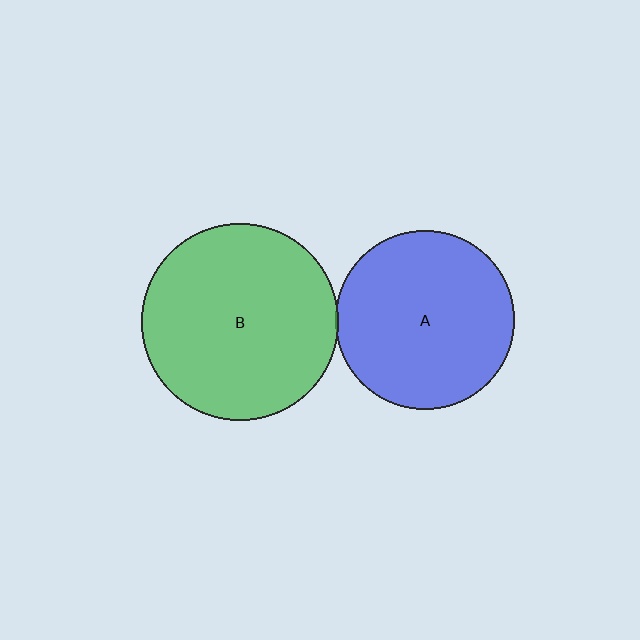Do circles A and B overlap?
Yes.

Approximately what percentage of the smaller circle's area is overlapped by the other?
Approximately 5%.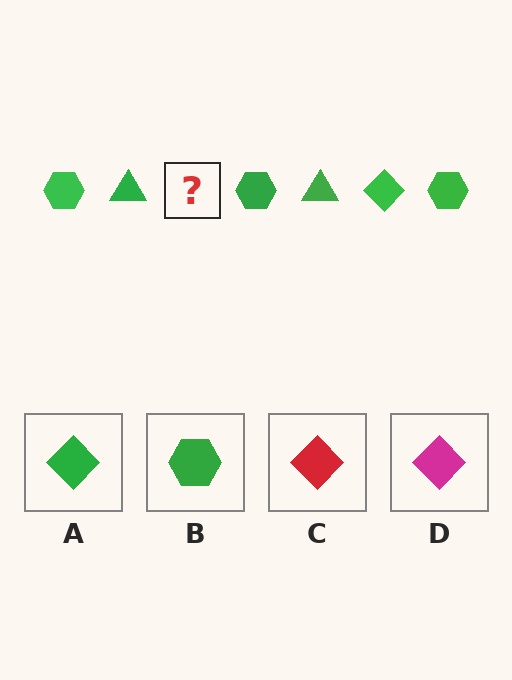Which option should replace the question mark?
Option A.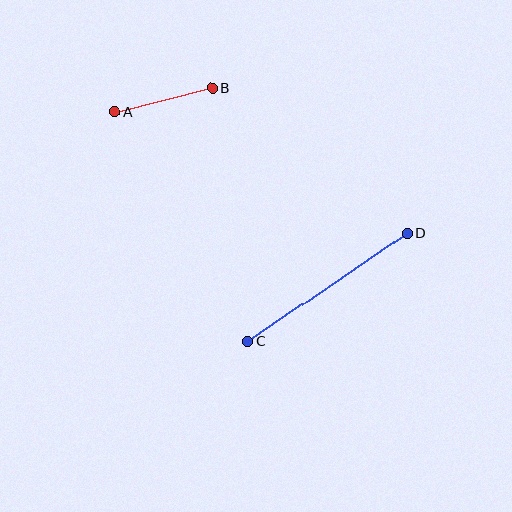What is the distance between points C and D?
The distance is approximately 193 pixels.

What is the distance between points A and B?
The distance is approximately 100 pixels.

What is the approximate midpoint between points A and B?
The midpoint is at approximately (163, 100) pixels.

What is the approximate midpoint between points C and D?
The midpoint is at approximately (328, 287) pixels.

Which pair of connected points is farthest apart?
Points C and D are farthest apart.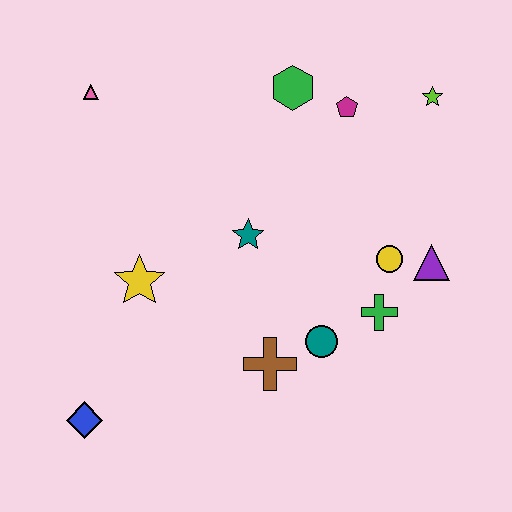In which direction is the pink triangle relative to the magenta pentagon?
The pink triangle is to the left of the magenta pentagon.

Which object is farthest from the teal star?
The blue diamond is farthest from the teal star.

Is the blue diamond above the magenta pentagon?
No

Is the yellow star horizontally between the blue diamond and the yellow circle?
Yes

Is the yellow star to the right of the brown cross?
No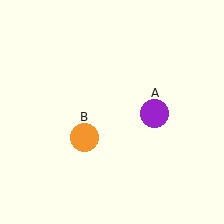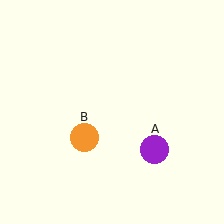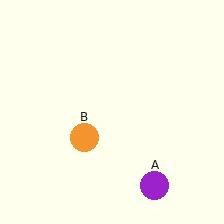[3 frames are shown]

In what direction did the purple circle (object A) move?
The purple circle (object A) moved down.